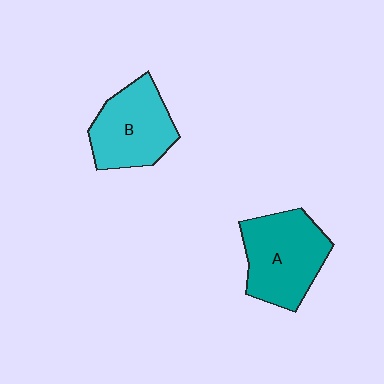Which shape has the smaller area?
Shape B (cyan).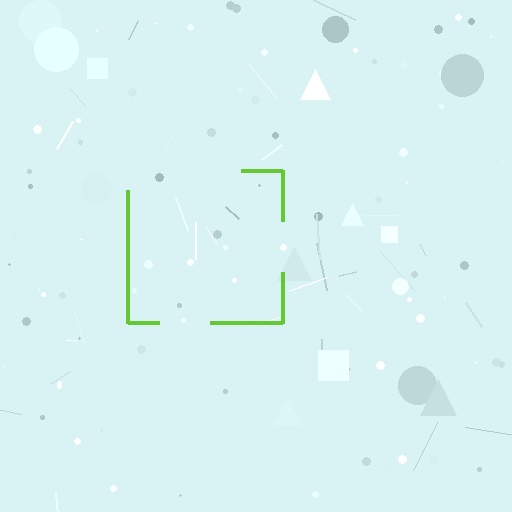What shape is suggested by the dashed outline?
The dashed outline suggests a square.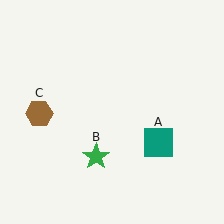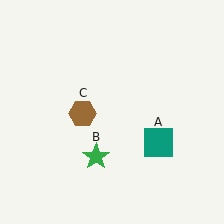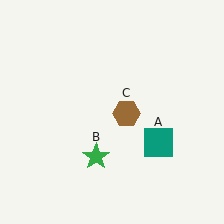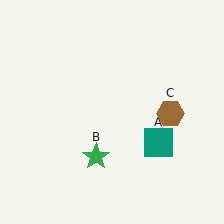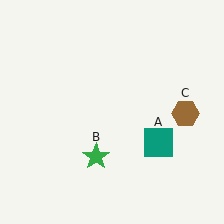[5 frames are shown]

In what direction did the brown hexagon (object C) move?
The brown hexagon (object C) moved right.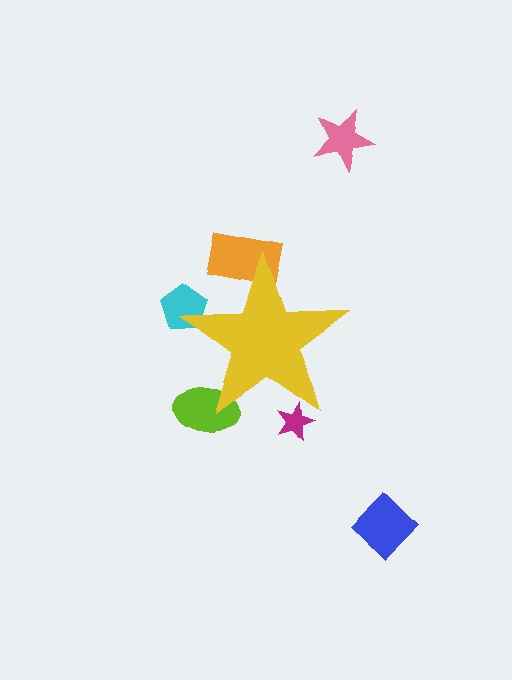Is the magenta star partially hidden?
Yes, the magenta star is partially hidden behind the yellow star.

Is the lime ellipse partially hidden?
Yes, the lime ellipse is partially hidden behind the yellow star.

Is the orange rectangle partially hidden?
Yes, the orange rectangle is partially hidden behind the yellow star.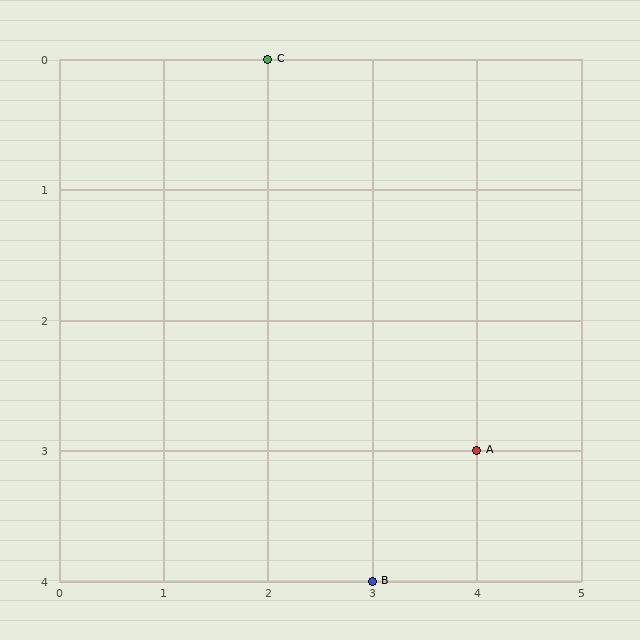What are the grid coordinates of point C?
Point C is at grid coordinates (2, 0).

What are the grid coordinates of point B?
Point B is at grid coordinates (3, 4).